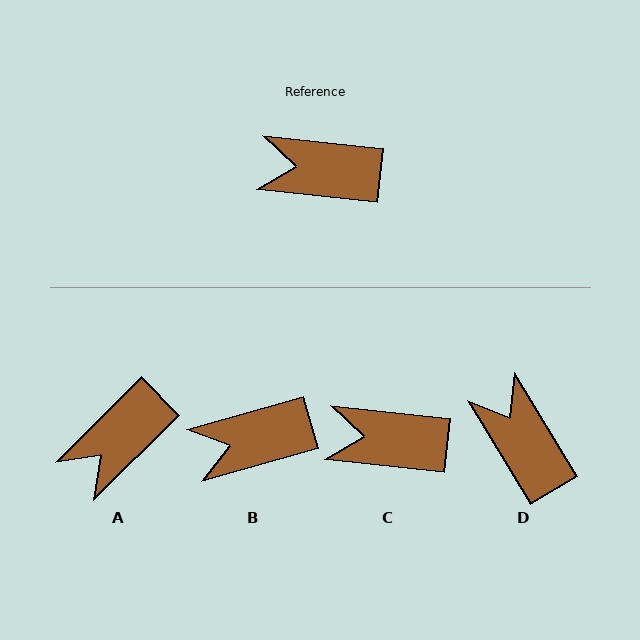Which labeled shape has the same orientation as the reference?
C.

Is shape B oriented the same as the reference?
No, it is off by about 22 degrees.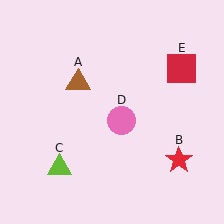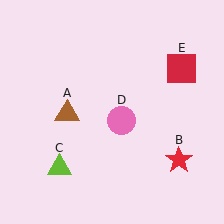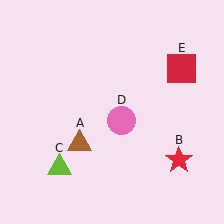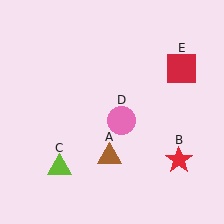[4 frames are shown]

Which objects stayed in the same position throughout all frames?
Red star (object B) and lime triangle (object C) and pink circle (object D) and red square (object E) remained stationary.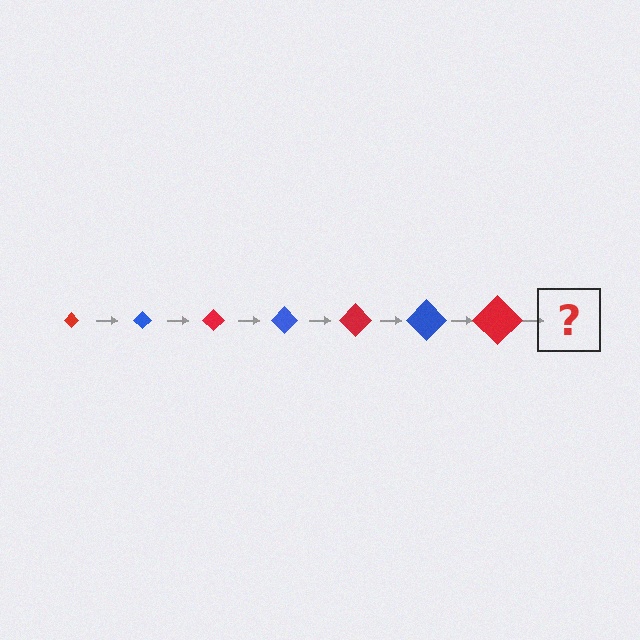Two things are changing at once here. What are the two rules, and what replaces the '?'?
The two rules are that the diamond grows larger each step and the color cycles through red and blue. The '?' should be a blue diamond, larger than the previous one.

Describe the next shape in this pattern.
It should be a blue diamond, larger than the previous one.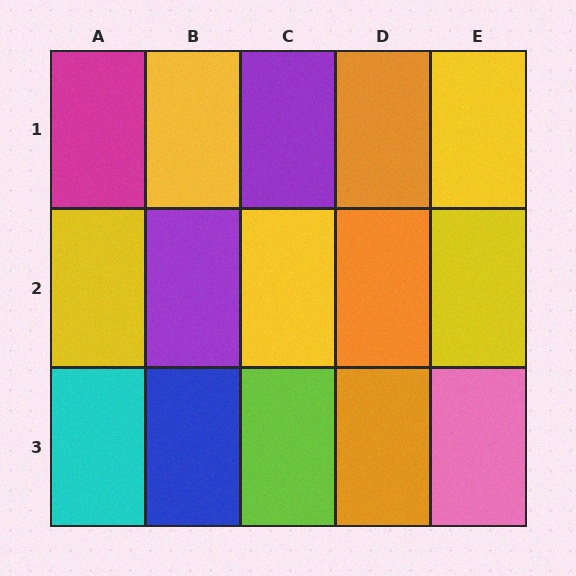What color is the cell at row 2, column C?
Yellow.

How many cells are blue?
1 cell is blue.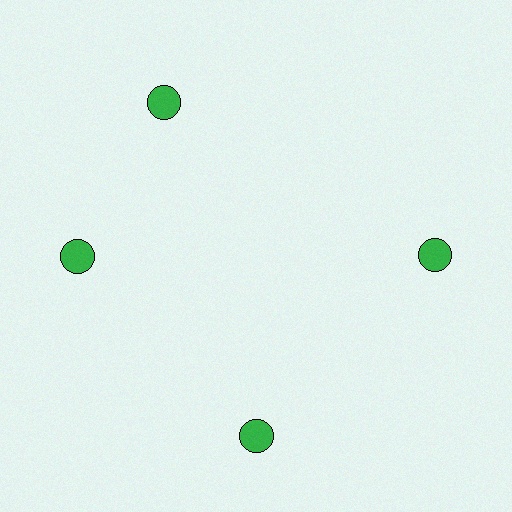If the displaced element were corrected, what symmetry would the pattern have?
It would have 4-fold rotational symmetry — the pattern would map onto itself every 90 degrees.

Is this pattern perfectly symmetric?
No. The 4 green circles are arranged in a ring, but one element near the 12 o'clock position is rotated out of alignment along the ring, breaking the 4-fold rotational symmetry.